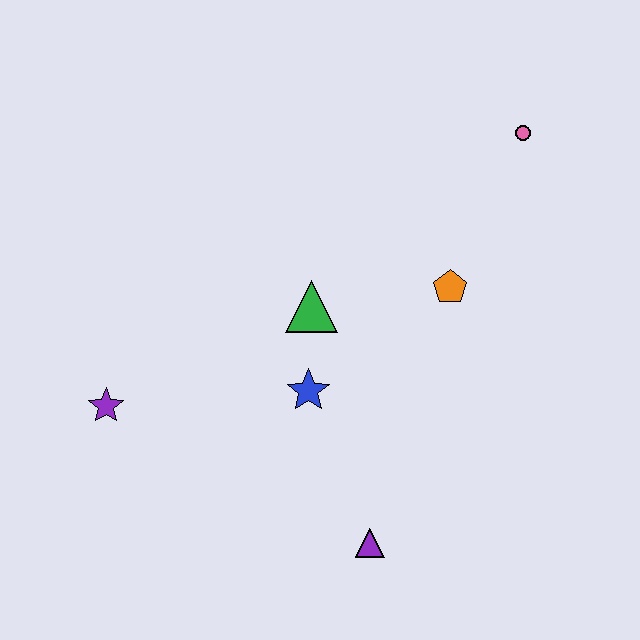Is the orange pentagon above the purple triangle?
Yes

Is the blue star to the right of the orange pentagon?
No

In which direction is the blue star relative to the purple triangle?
The blue star is above the purple triangle.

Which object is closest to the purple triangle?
The blue star is closest to the purple triangle.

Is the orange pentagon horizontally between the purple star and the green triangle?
No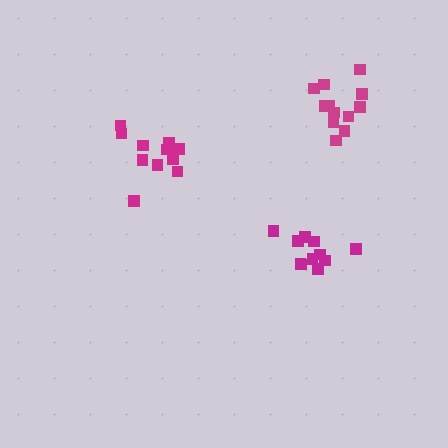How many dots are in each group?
Group 1: 11 dots, Group 2: 12 dots, Group 3: 11 dots (34 total).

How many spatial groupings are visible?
There are 3 spatial groupings.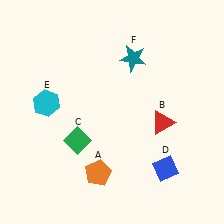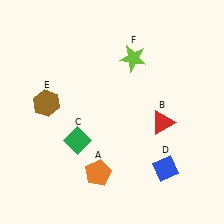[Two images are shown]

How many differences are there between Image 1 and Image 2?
There are 2 differences between the two images.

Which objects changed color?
E changed from cyan to brown. F changed from teal to lime.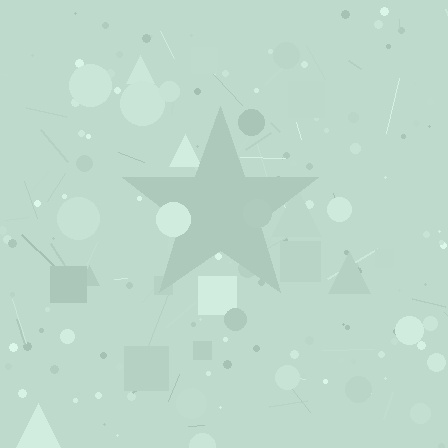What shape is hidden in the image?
A star is hidden in the image.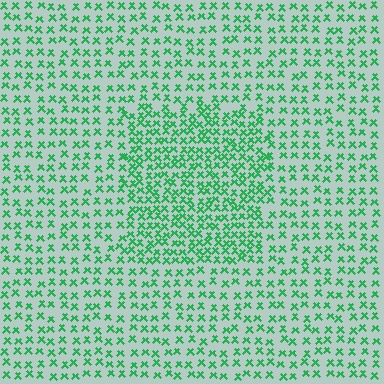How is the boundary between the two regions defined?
The boundary is defined by a change in element density (approximately 1.8x ratio). All elements are the same color, size, and shape.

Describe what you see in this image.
The image contains small green elements arranged at two different densities. A rectangle-shaped region is visible where the elements are more densely packed than the surrounding area.